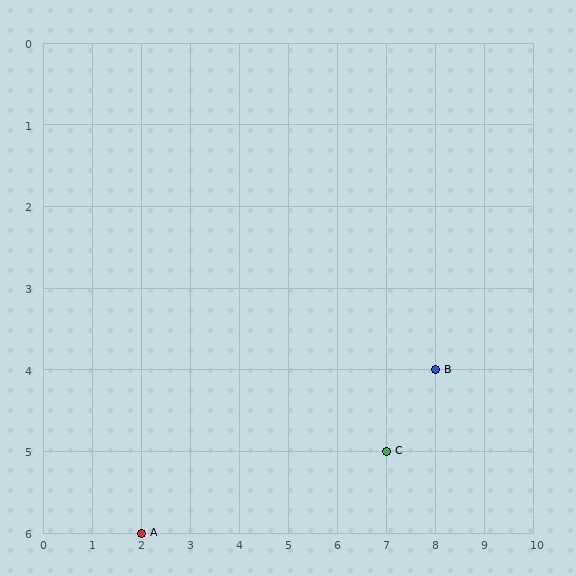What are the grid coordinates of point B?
Point B is at grid coordinates (8, 4).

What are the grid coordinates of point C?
Point C is at grid coordinates (7, 5).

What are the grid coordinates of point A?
Point A is at grid coordinates (2, 6).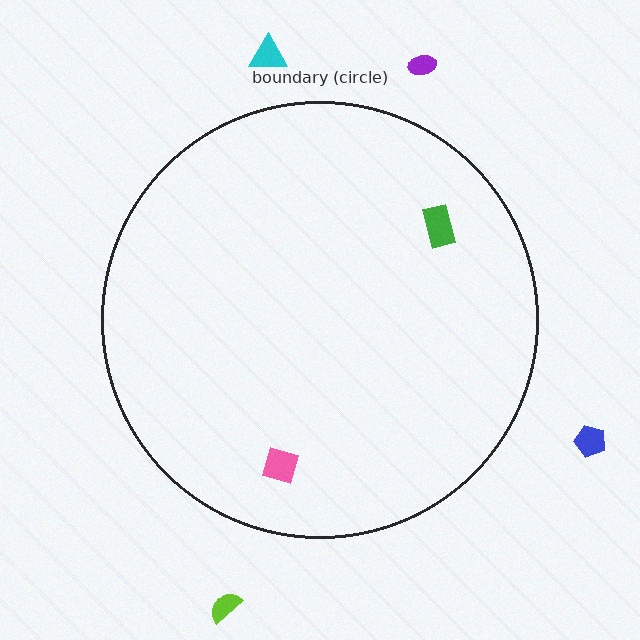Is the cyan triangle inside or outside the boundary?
Outside.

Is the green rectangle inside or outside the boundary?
Inside.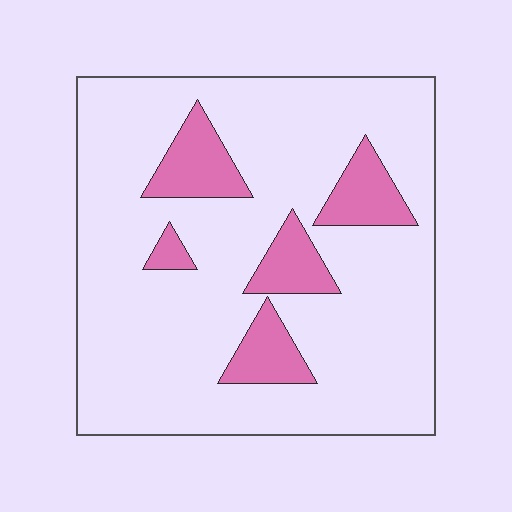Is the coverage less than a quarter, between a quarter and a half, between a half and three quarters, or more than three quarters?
Less than a quarter.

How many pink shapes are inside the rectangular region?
5.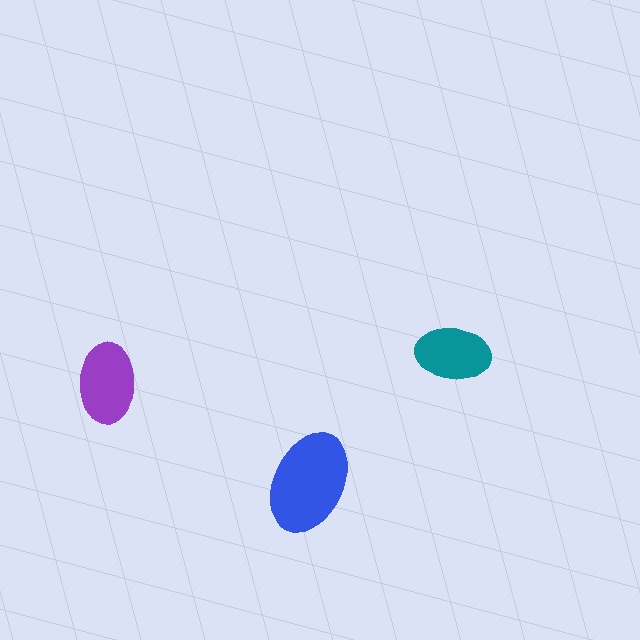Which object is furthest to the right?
The teal ellipse is rightmost.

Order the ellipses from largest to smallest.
the blue one, the purple one, the teal one.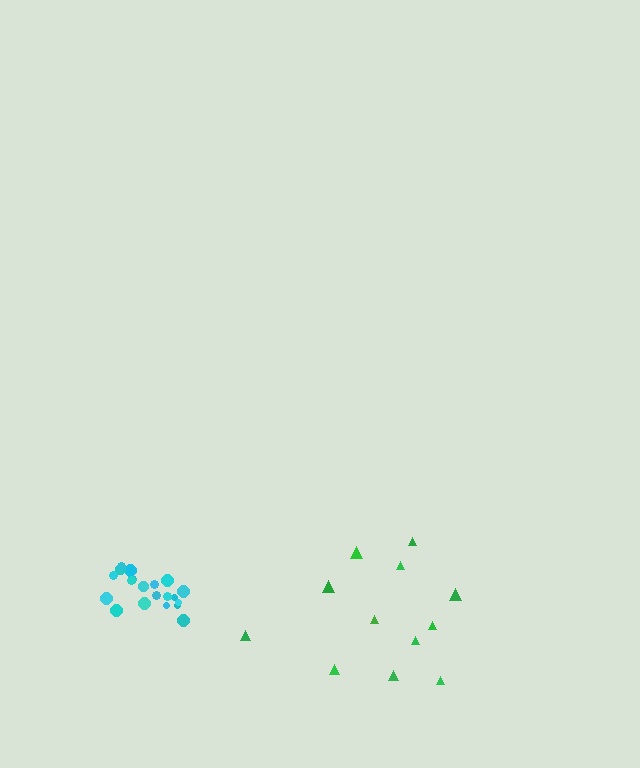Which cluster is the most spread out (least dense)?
Green.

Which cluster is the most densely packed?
Cyan.